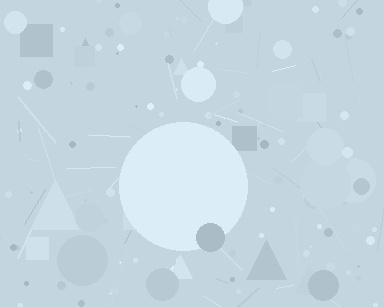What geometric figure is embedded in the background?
A circle is embedded in the background.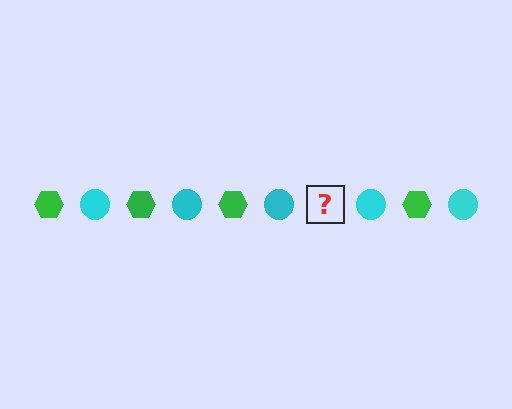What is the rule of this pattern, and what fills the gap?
The rule is that the pattern alternates between green hexagon and cyan circle. The gap should be filled with a green hexagon.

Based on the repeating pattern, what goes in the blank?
The blank should be a green hexagon.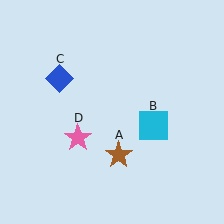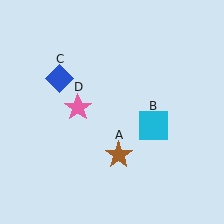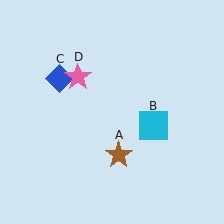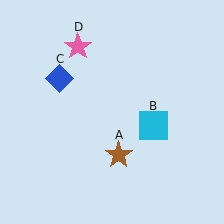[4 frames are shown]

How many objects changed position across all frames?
1 object changed position: pink star (object D).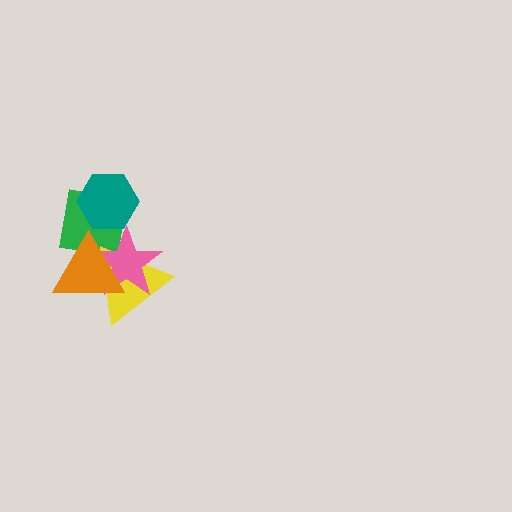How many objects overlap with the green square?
3 objects overlap with the green square.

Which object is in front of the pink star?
The orange triangle is in front of the pink star.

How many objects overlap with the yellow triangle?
2 objects overlap with the yellow triangle.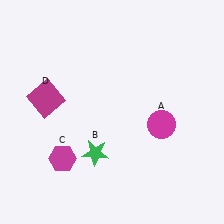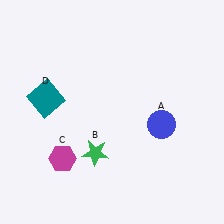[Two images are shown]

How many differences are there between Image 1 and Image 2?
There are 2 differences between the two images.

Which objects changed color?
A changed from magenta to blue. D changed from magenta to teal.